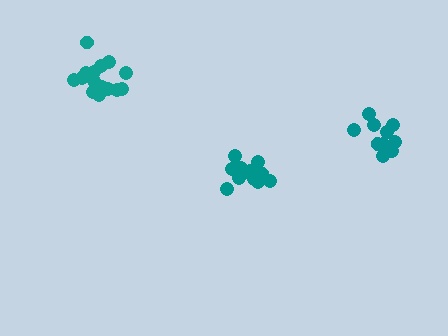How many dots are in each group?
Group 1: 14 dots, Group 2: 15 dots, Group 3: 10 dots (39 total).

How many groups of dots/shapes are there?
There are 3 groups.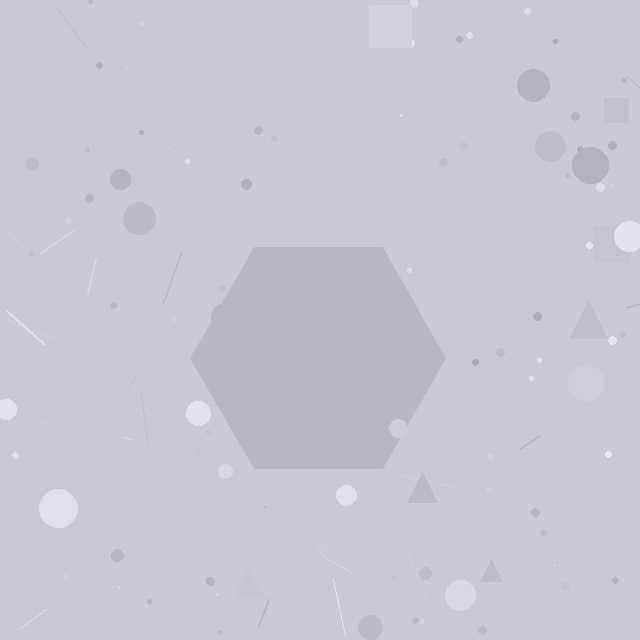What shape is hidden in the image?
A hexagon is hidden in the image.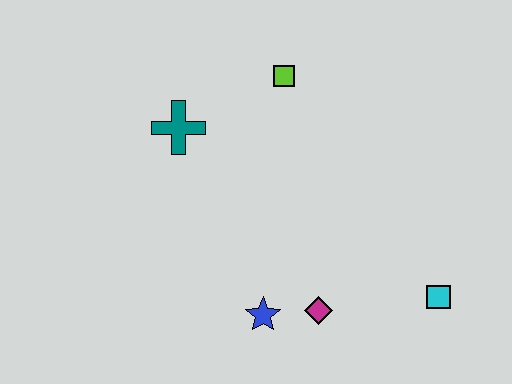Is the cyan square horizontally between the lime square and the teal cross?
No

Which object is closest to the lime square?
The teal cross is closest to the lime square.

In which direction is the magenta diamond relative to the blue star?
The magenta diamond is to the right of the blue star.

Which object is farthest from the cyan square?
The teal cross is farthest from the cyan square.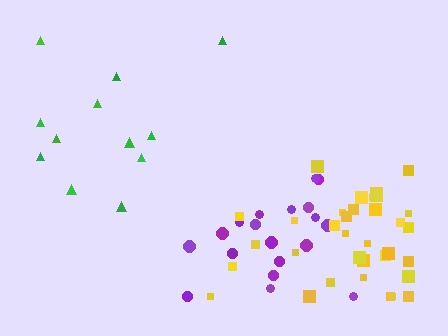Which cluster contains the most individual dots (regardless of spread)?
Yellow (35).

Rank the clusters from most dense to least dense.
yellow, purple, green.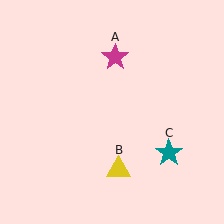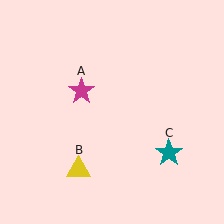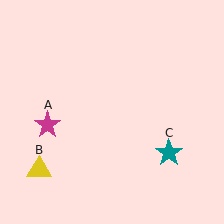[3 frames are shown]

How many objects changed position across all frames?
2 objects changed position: magenta star (object A), yellow triangle (object B).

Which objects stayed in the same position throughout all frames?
Teal star (object C) remained stationary.